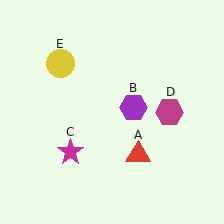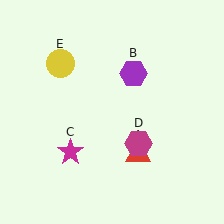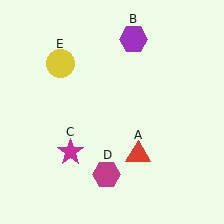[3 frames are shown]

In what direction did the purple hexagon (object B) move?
The purple hexagon (object B) moved up.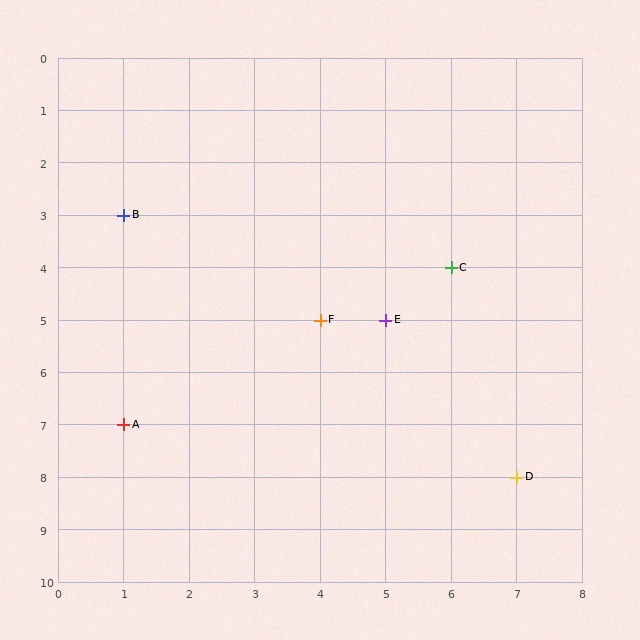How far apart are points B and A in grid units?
Points B and A are 4 rows apart.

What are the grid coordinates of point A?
Point A is at grid coordinates (1, 7).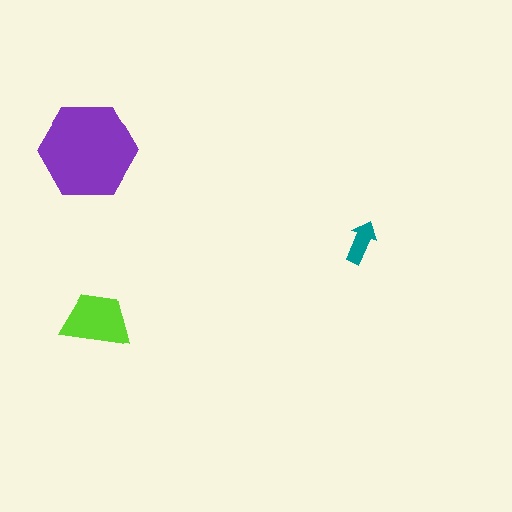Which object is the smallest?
The teal arrow.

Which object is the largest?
The purple hexagon.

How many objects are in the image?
There are 3 objects in the image.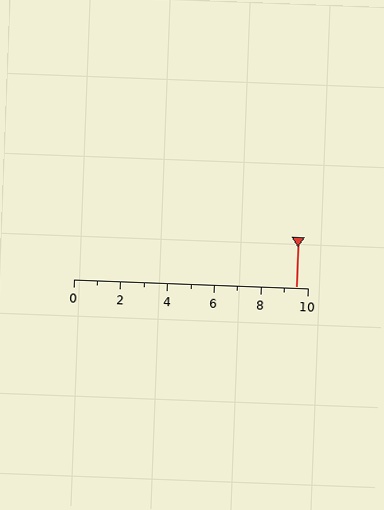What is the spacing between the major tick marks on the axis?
The major ticks are spaced 2 apart.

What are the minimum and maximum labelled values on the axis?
The axis runs from 0 to 10.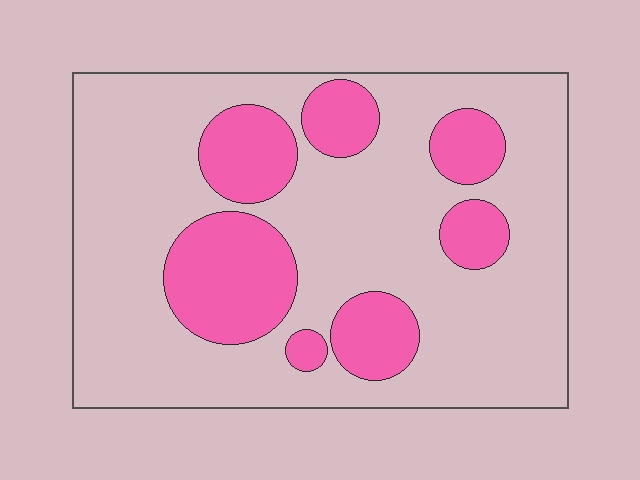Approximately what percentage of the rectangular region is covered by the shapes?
Approximately 25%.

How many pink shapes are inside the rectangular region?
7.